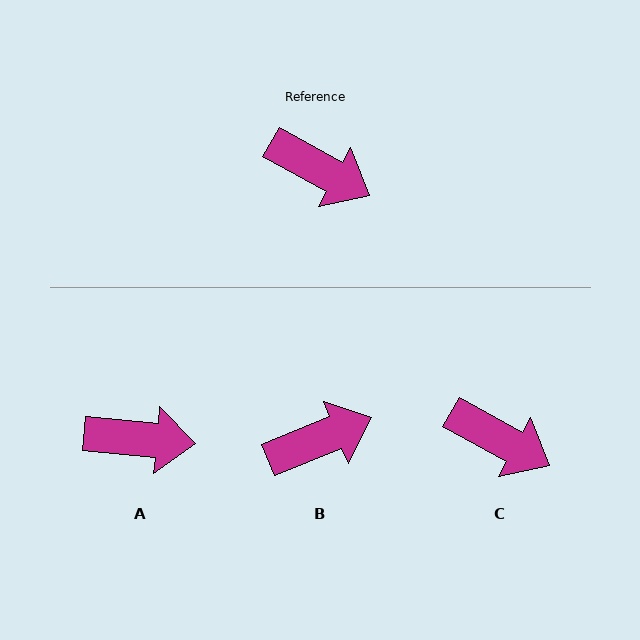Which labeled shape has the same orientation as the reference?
C.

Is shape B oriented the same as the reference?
No, it is off by about 51 degrees.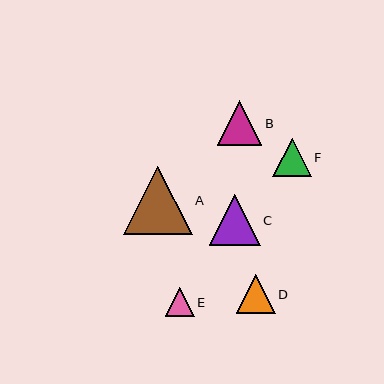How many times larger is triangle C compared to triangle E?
Triangle C is approximately 1.8 times the size of triangle E.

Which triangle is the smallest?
Triangle E is the smallest with a size of approximately 29 pixels.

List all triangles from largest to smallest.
From largest to smallest: A, C, B, D, F, E.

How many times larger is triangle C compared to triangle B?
Triangle C is approximately 1.1 times the size of triangle B.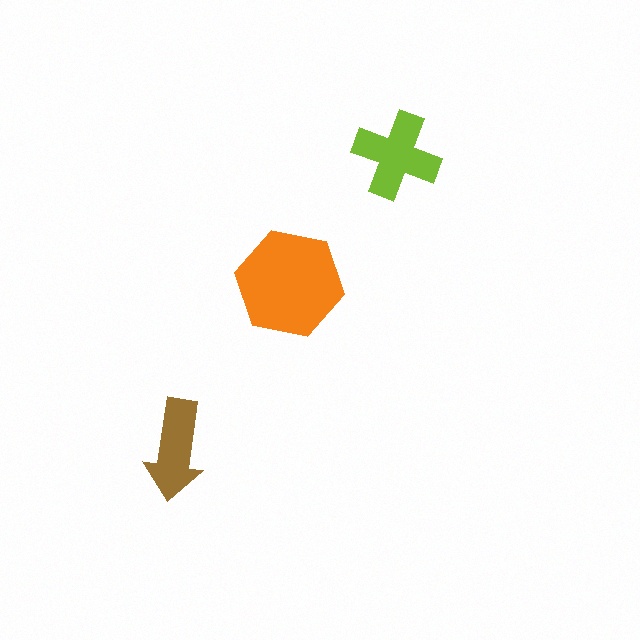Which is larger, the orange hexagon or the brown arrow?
The orange hexagon.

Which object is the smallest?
The brown arrow.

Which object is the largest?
The orange hexagon.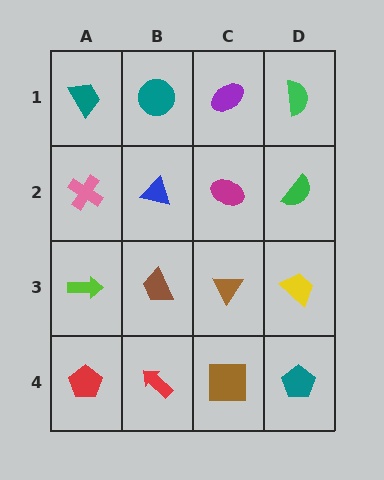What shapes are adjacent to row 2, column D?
A green semicircle (row 1, column D), a yellow trapezoid (row 3, column D), a magenta ellipse (row 2, column C).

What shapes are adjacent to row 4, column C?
A brown triangle (row 3, column C), a red arrow (row 4, column B), a teal pentagon (row 4, column D).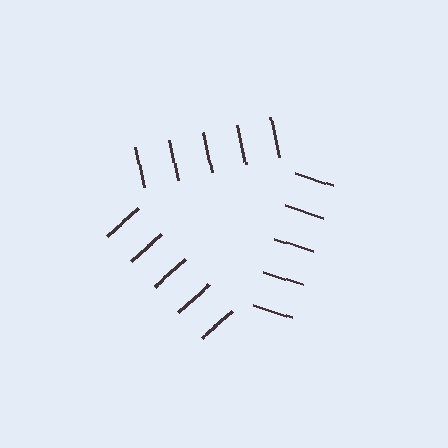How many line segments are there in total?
15 — 5 along each of the 3 edges.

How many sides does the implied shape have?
3 sides — the line-ends trace a triangle.